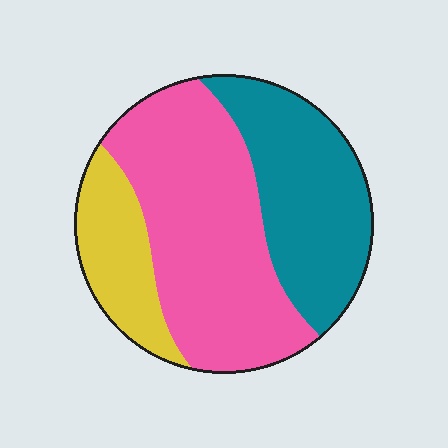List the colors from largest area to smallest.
From largest to smallest: pink, teal, yellow.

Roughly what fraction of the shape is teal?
Teal covers around 35% of the shape.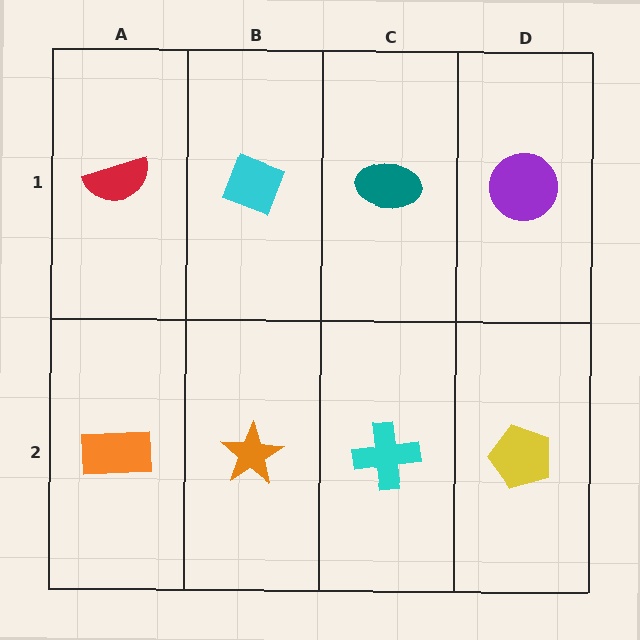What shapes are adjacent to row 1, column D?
A yellow pentagon (row 2, column D), a teal ellipse (row 1, column C).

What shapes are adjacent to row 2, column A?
A red semicircle (row 1, column A), an orange star (row 2, column B).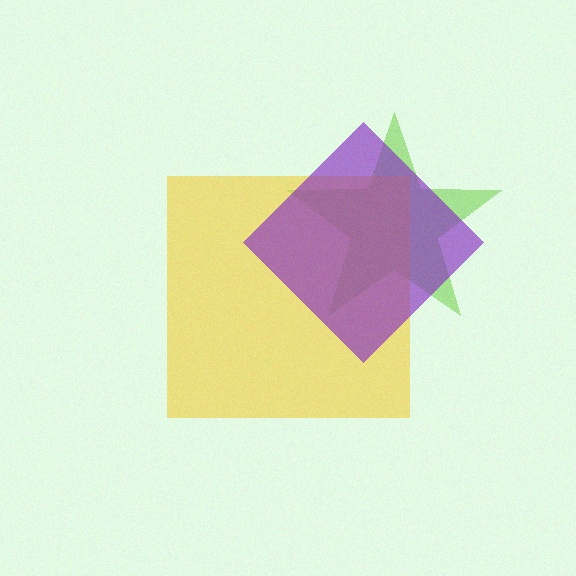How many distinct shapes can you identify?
There are 3 distinct shapes: a lime star, a yellow square, a purple diamond.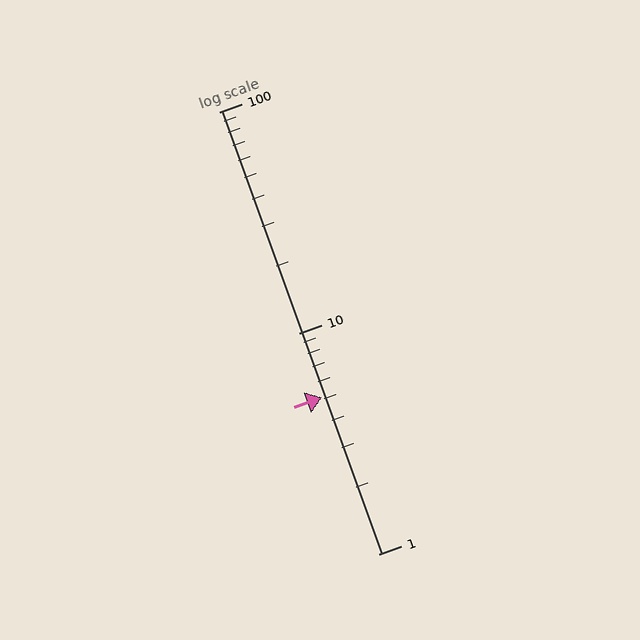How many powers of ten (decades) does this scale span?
The scale spans 2 decades, from 1 to 100.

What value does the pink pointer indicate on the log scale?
The pointer indicates approximately 5.1.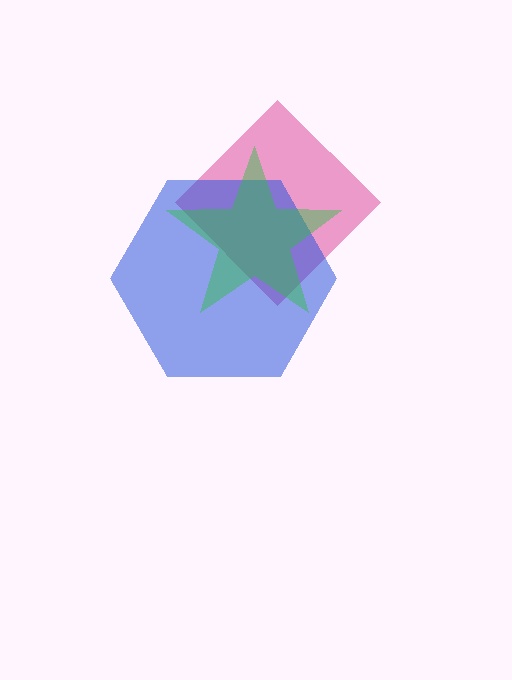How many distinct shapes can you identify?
There are 3 distinct shapes: a pink diamond, a blue hexagon, a green star.